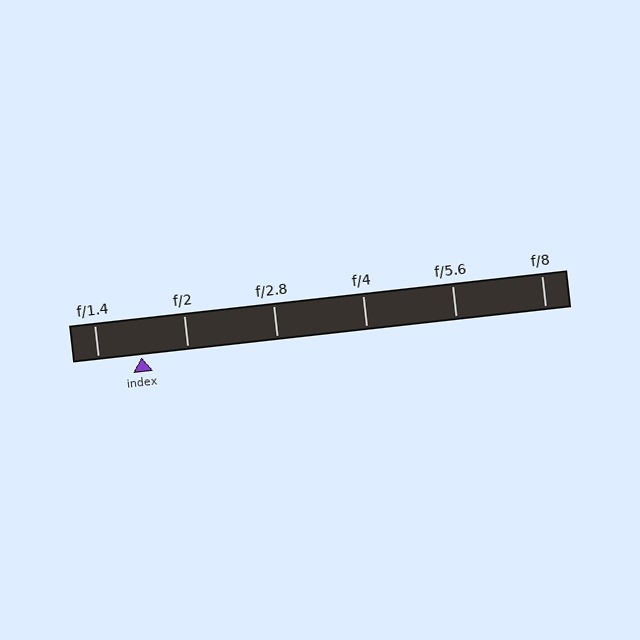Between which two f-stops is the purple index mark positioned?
The index mark is between f/1.4 and f/2.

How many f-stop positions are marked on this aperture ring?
There are 6 f-stop positions marked.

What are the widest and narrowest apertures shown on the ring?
The widest aperture shown is f/1.4 and the narrowest is f/8.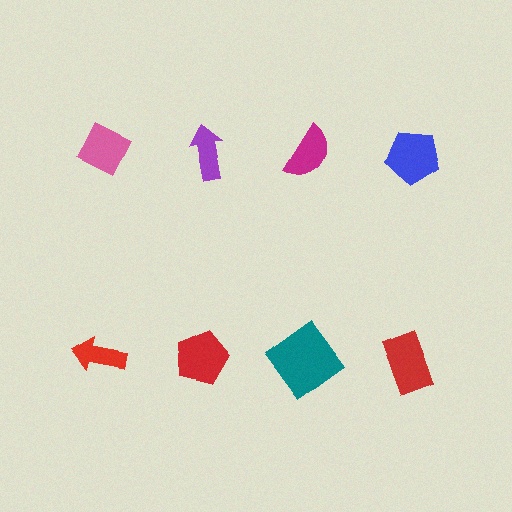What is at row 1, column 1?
A pink diamond.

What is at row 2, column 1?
A red arrow.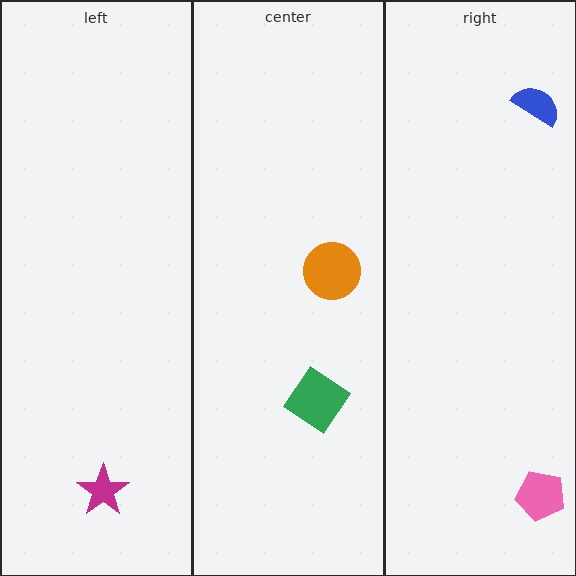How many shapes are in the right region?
2.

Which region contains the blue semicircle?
The right region.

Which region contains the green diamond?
The center region.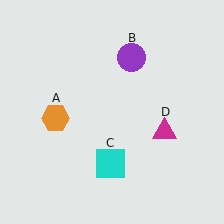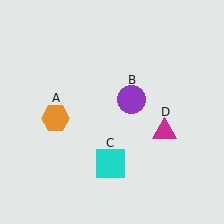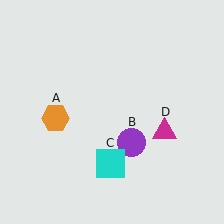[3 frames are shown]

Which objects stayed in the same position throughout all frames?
Orange hexagon (object A) and cyan square (object C) and magenta triangle (object D) remained stationary.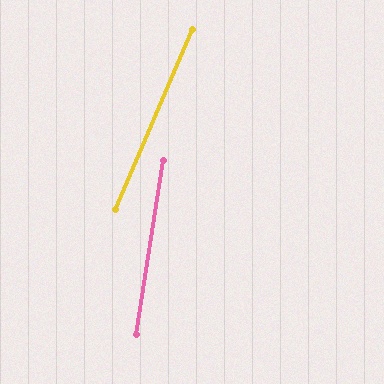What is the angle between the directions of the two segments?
Approximately 14 degrees.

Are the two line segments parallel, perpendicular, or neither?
Neither parallel nor perpendicular — they differ by about 14°.